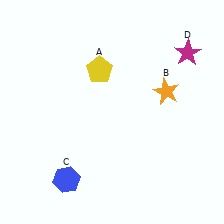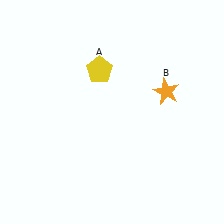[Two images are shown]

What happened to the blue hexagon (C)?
The blue hexagon (C) was removed in Image 2. It was in the bottom-left area of Image 1.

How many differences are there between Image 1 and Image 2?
There are 2 differences between the two images.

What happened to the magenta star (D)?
The magenta star (D) was removed in Image 2. It was in the top-right area of Image 1.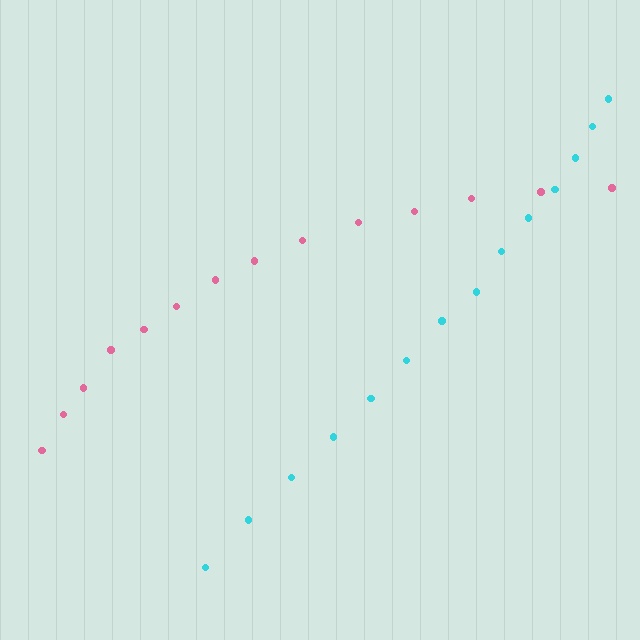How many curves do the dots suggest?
There are 2 distinct paths.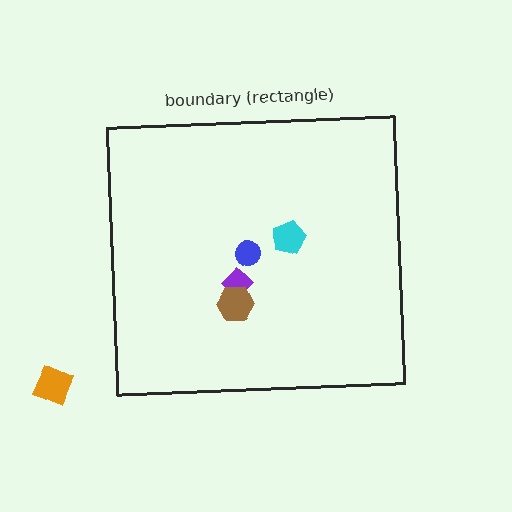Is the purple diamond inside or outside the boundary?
Inside.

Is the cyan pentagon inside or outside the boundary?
Inside.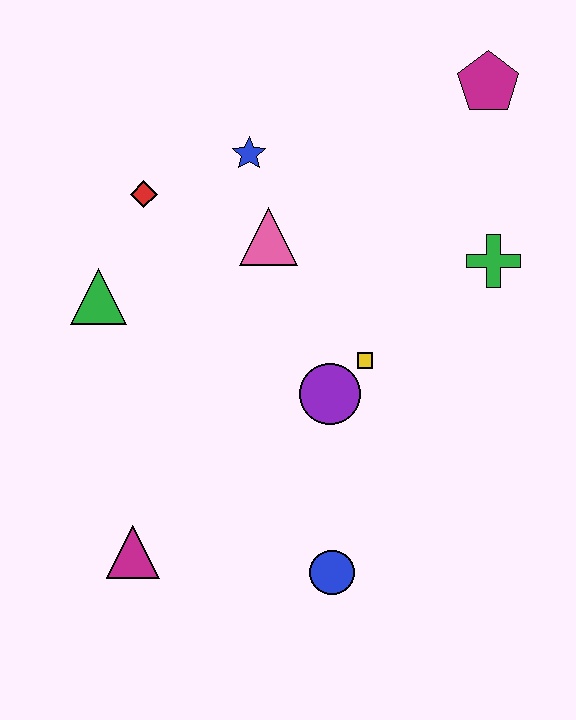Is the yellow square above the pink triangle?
No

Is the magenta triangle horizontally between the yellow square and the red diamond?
No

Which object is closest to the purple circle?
The yellow square is closest to the purple circle.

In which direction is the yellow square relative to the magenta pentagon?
The yellow square is below the magenta pentagon.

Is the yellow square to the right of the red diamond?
Yes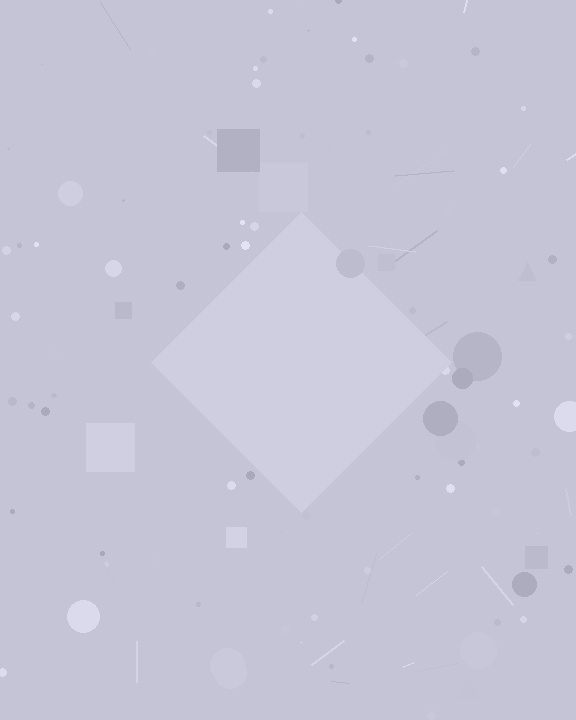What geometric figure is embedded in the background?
A diamond is embedded in the background.